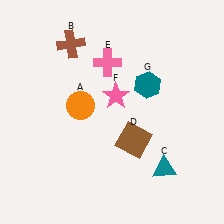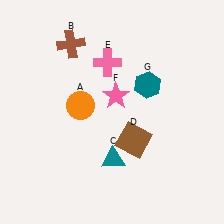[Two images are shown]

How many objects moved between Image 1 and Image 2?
1 object moved between the two images.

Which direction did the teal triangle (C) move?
The teal triangle (C) moved left.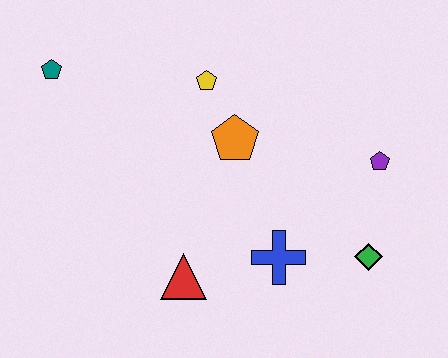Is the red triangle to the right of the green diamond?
No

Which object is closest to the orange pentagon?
The yellow pentagon is closest to the orange pentagon.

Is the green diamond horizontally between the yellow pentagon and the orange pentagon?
No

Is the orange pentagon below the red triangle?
No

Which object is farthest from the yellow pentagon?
The green diamond is farthest from the yellow pentagon.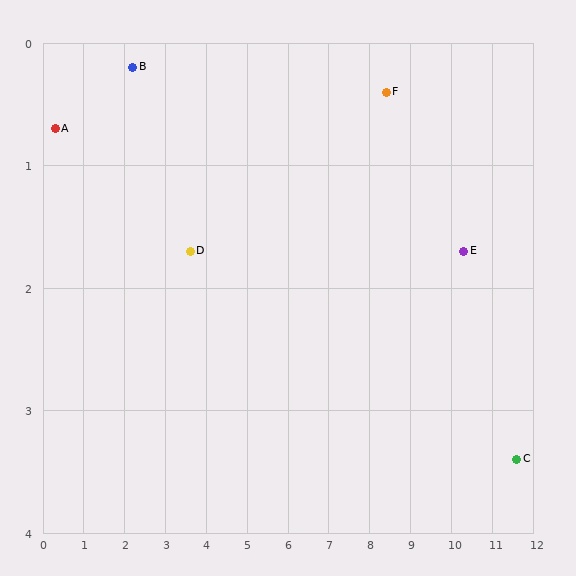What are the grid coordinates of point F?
Point F is at approximately (8.4, 0.4).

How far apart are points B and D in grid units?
Points B and D are about 2.1 grid units apart.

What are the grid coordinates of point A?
Point A is at approximately (0.3, 0.7).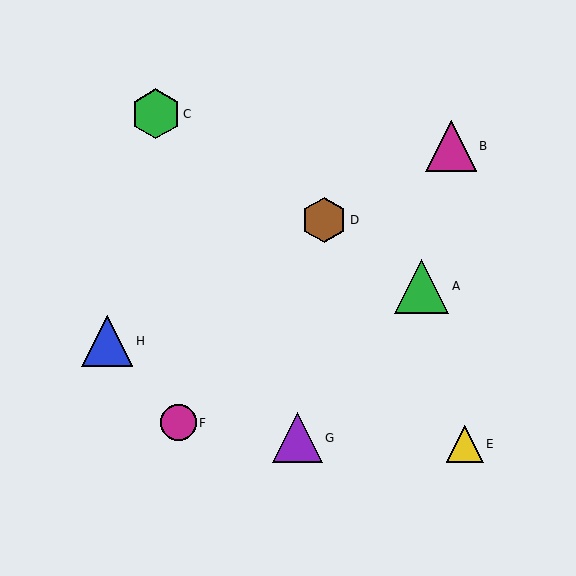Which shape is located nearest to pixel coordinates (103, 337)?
The blue triangle (labeled H) at (107, 341) is nearest to that location.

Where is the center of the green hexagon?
The center of the green hexagon is at (156, 114).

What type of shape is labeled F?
Shape F is a magenta circle.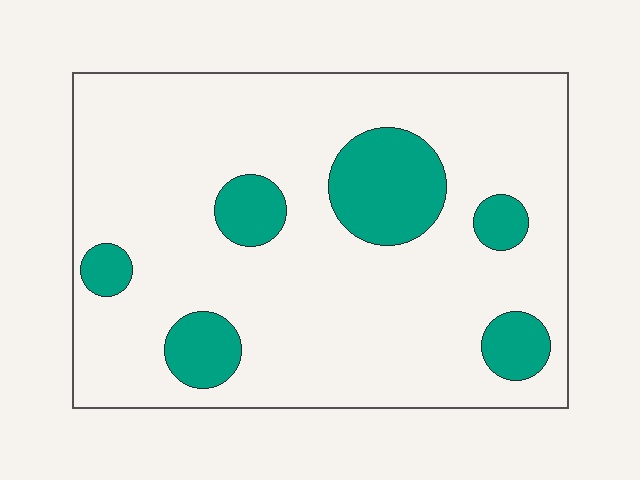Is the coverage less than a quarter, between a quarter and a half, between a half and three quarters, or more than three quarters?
Less than a quarter.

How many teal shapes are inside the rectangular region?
6.